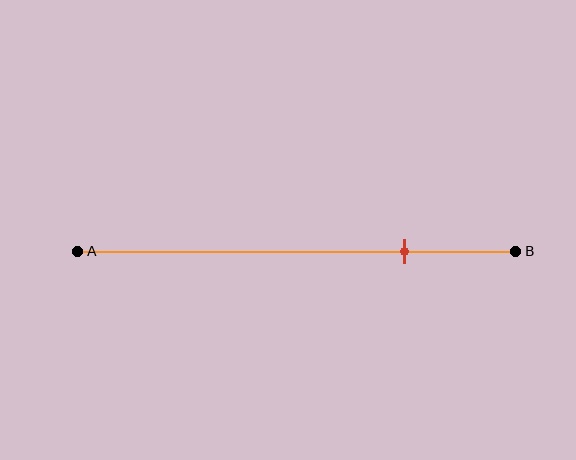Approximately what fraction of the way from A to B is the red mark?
The red mark is approximately 75% of the way from A to B.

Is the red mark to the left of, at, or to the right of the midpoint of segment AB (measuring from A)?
The red mark is to the right of the midpoint of segment AB.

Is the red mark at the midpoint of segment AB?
No, the mark is at about 75% from A, not at the 50% midpoint.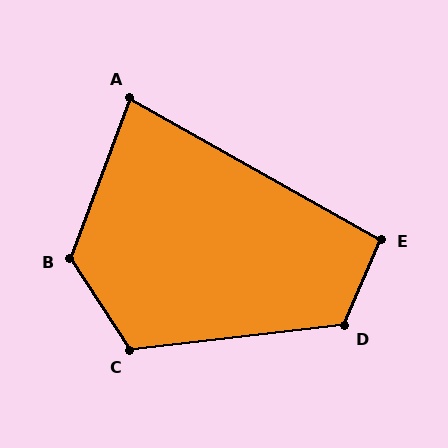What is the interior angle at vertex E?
Approximately 97 degrees (obtuse).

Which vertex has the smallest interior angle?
A, at approximately 81 degrees.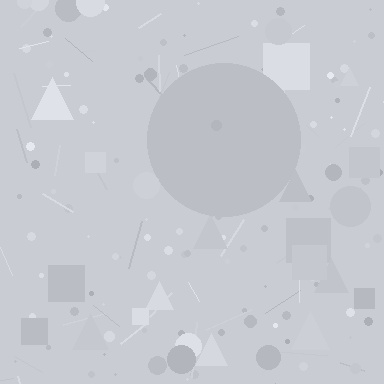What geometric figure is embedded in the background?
A circle is embedded in the background.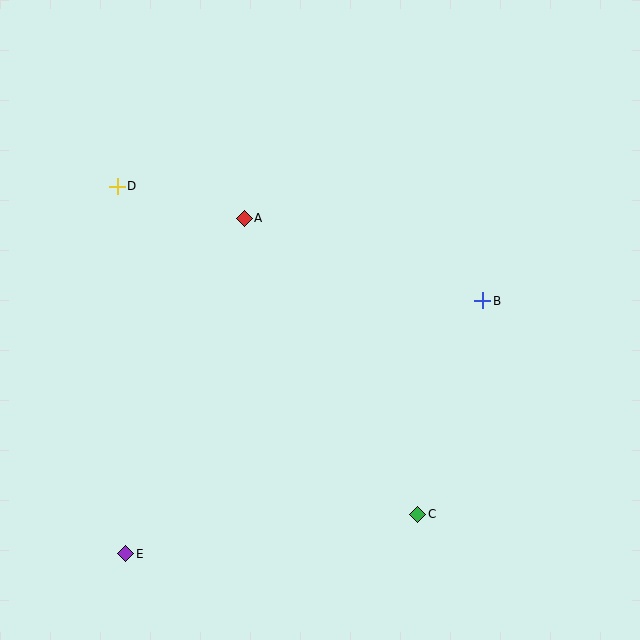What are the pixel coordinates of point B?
Point B is at (483, 301).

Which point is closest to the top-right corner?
Point B is closest to the top-right corner.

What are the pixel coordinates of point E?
Point E is at (126, 554).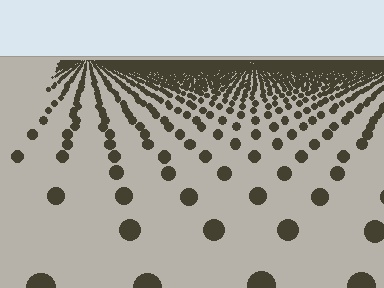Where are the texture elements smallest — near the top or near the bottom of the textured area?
Near the top.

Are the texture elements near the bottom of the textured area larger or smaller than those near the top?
Larger. Near the bottom, elements are closer to the viewer and appear at a bigger on-screen size.